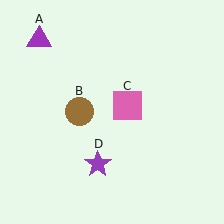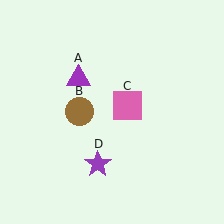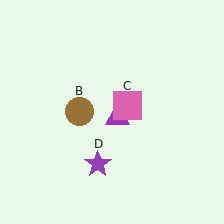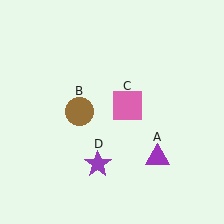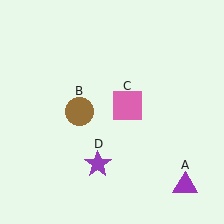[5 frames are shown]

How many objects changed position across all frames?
1 object changed position: purple triangle (object A).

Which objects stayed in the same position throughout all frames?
Brown circle (object B) and pink square (object C) and purple star (object D) remained stationary.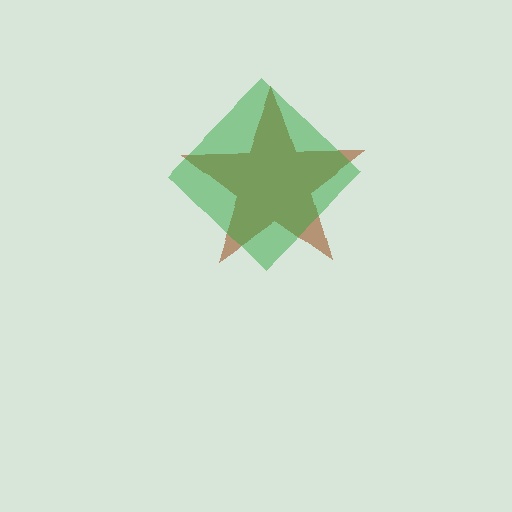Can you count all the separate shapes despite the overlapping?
Yes, there are 2 separate shapes.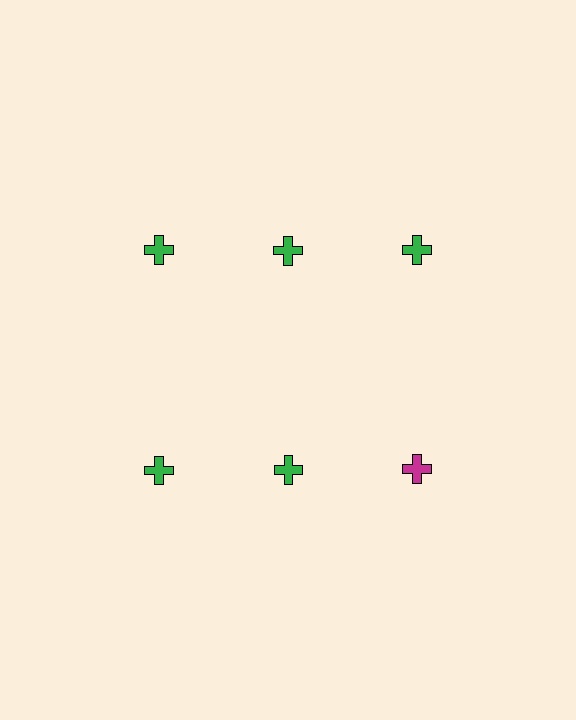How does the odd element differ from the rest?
It has a different color: magenta instead of green.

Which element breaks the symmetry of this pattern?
The magenta cross in the second row, center column breaks the symmetry. All other shapes are green crosses.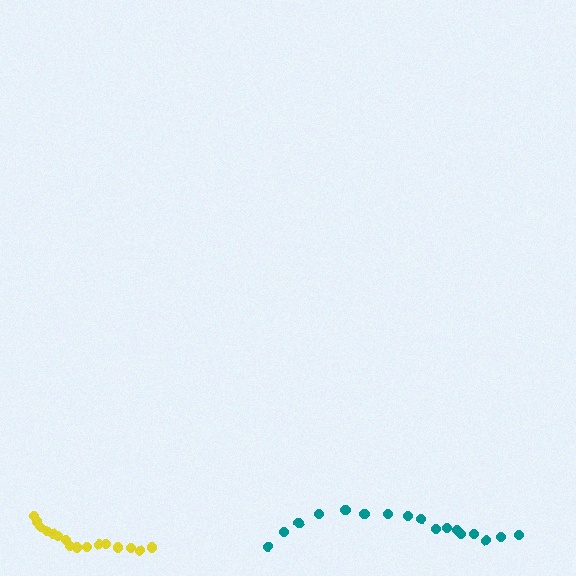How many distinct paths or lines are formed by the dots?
There are 2 distinct paths.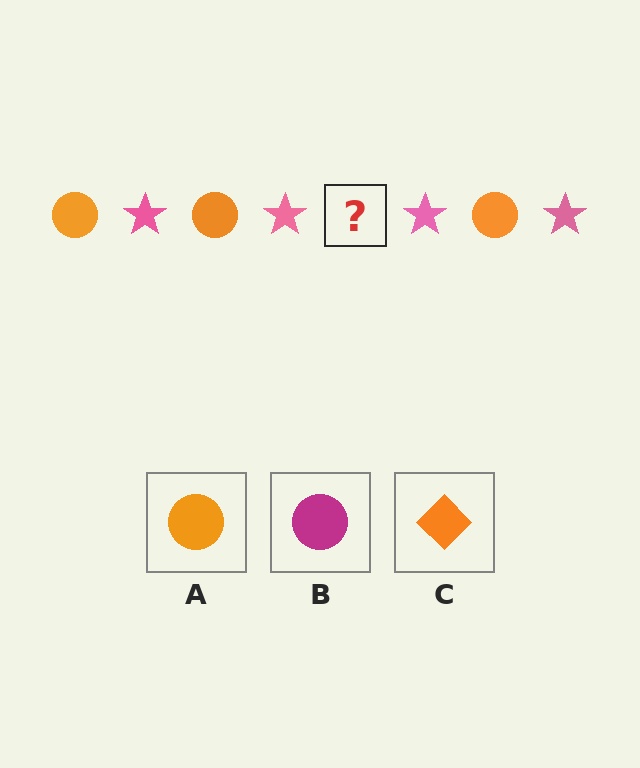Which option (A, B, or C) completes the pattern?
A.